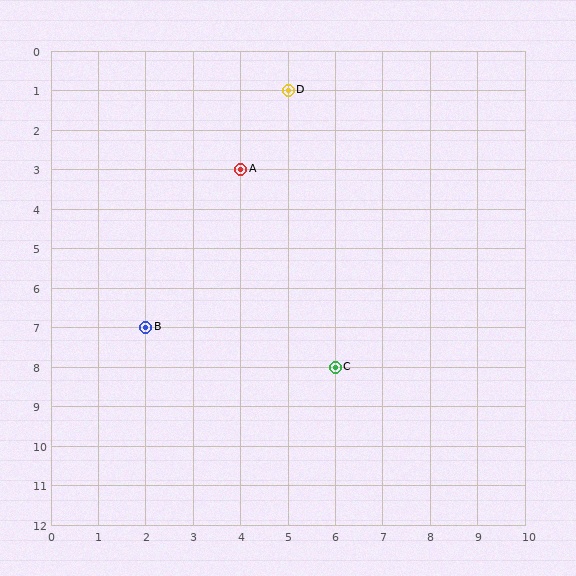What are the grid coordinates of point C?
Point C is at grid coordinates (6, 8).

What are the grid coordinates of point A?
Point A is at grid coordinates (4, 3).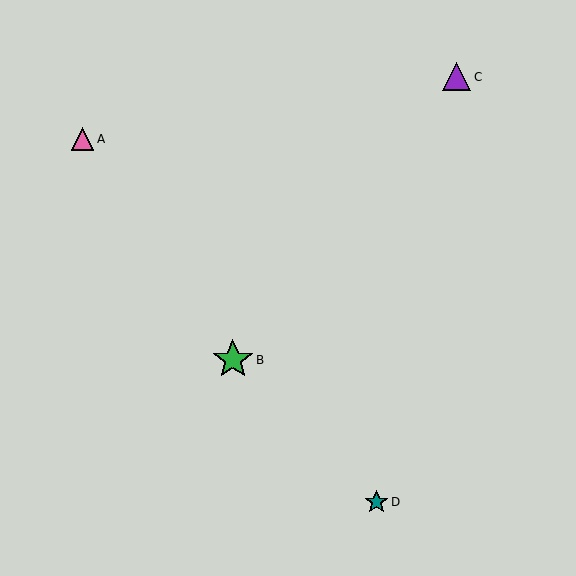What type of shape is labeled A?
Shape A is a pink triangle.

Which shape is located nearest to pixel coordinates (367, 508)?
The teal star (labeled D) at (376, 502) is nearest to that location.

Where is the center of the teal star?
The center of the teal star is at (376, 502).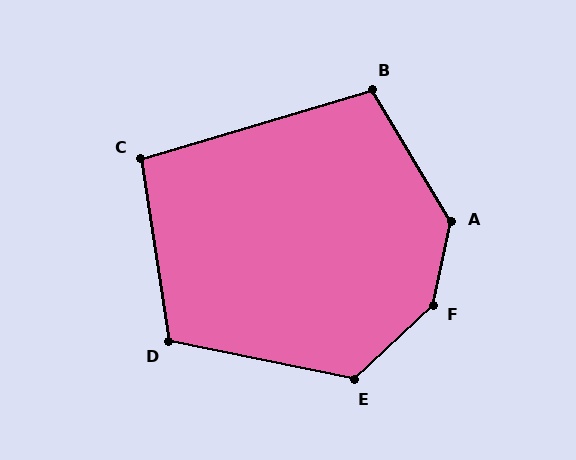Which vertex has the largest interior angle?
F, at approximately 146 degrees.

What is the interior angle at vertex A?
Approximately 137 degrees (obtuse).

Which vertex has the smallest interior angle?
C, at approximately 98 degrees.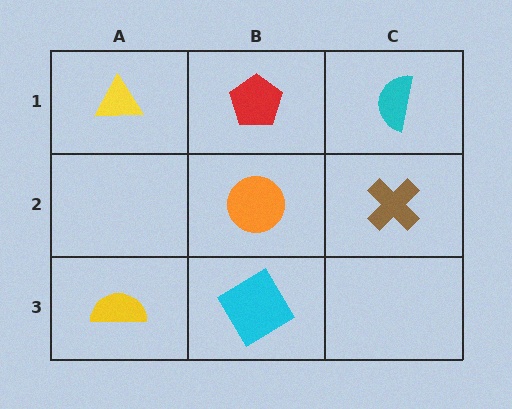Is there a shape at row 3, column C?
No, that cell is empty.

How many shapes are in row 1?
3 shapes.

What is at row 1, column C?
A cyan semicircle.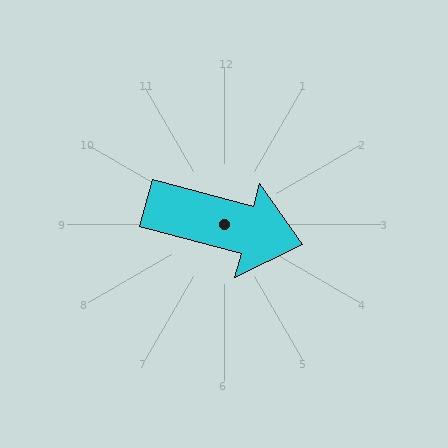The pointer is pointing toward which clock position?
Roughly 3 o'clock.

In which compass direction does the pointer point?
East.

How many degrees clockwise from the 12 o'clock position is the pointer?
Approximately 105 degrees.